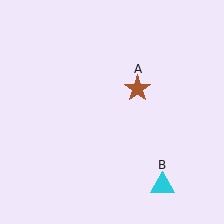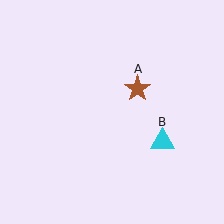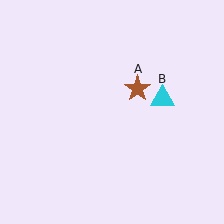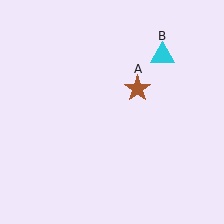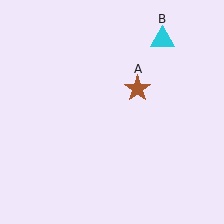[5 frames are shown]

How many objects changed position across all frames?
1 object changed position: cyan triangle (object B).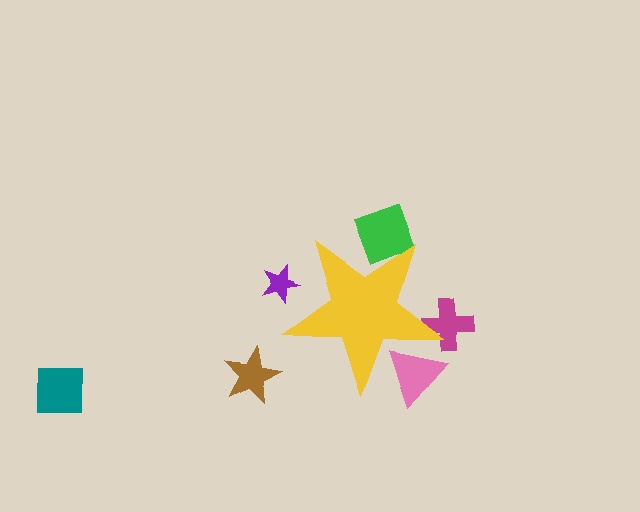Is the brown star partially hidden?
No, the brown star is fully visible.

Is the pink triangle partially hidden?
Yes, the pink triangle is partially hidden behind the yellow star.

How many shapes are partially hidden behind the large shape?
4 shapes are partially hidden.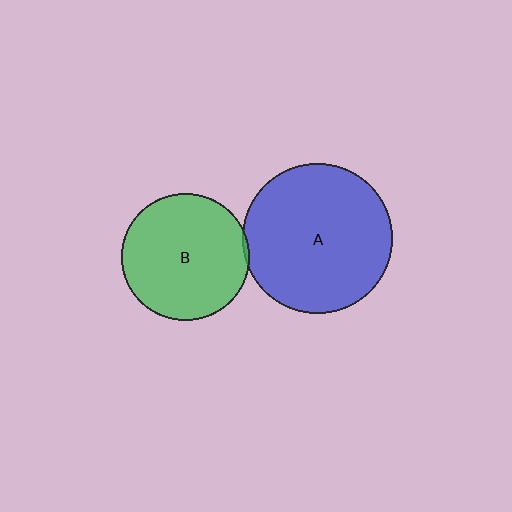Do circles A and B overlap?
Yes.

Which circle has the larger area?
Circle A (blue).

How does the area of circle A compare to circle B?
Approximately 1.4 times.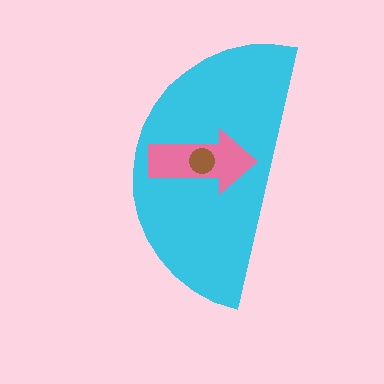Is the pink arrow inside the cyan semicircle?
Yes.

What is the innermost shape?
The brown circle.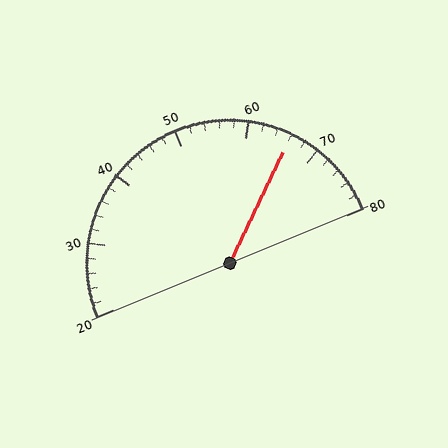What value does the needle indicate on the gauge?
The needle indicates approximately 66.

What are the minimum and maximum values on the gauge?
The gauge ranges from 20 to 80.